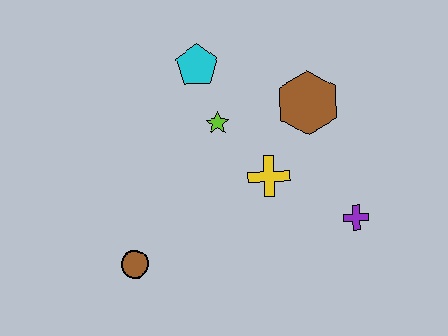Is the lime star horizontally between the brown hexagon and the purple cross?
No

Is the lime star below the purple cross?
No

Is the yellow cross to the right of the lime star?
Yes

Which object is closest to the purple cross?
The yellow cross is closest to the purple cross.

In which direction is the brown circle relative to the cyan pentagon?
The brown circle is below the cyan pentagon.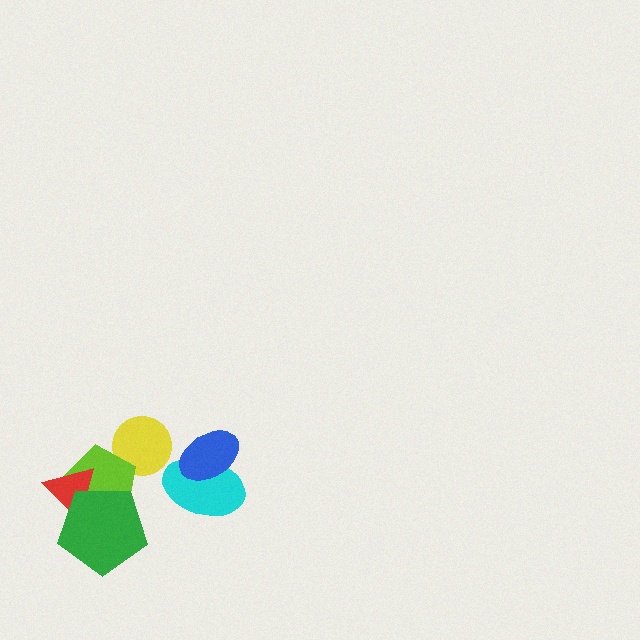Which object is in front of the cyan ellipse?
The blue ellipse is in front of the cyan ellipse.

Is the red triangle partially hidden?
Yes, it is partially covered by another shape.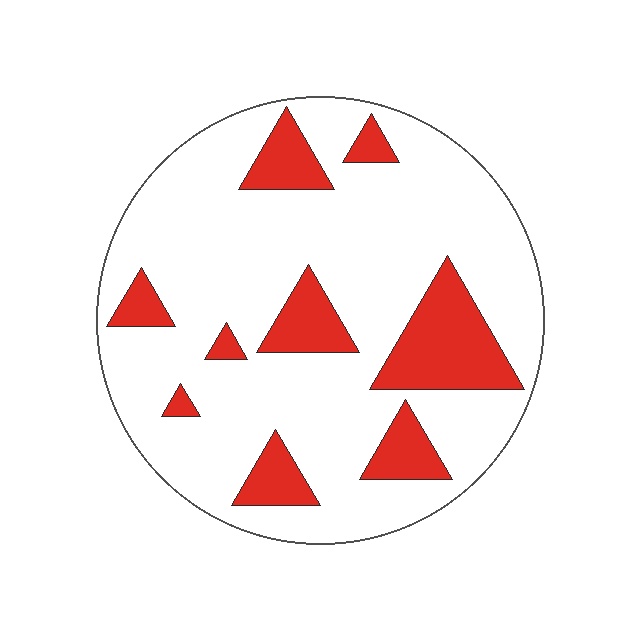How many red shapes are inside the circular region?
9.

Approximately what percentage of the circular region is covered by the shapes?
Approximately 20%.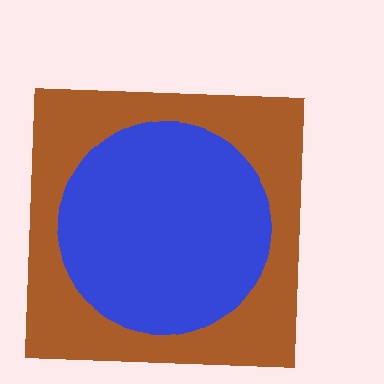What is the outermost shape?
The brown square.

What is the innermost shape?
The blue circle.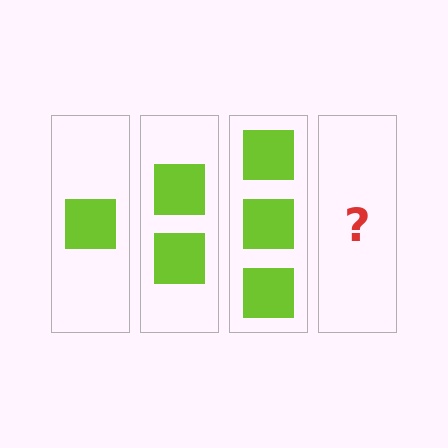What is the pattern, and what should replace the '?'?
The pattern is that each step adds one more square. The '?' should be 4 squares.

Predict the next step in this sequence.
The next step is 4 squares.